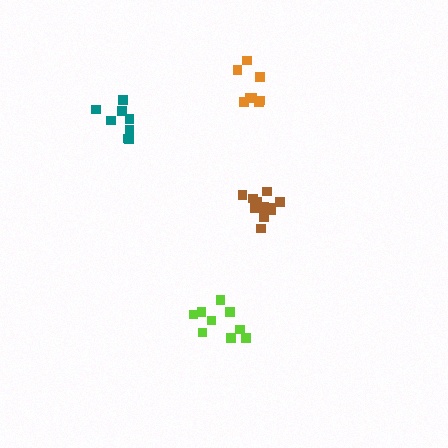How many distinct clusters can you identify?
There are 4 distinct clusters.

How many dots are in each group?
Group 1: 9 dots, Group 2: 11 dots, Group 3: 8 dots, Group 4: 8 dots (36 total).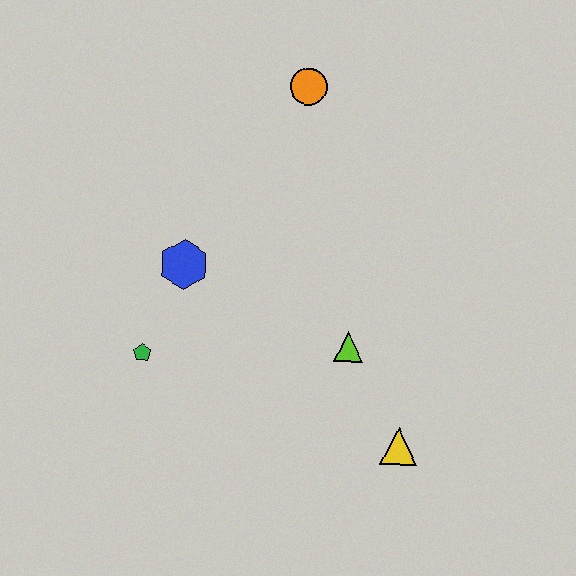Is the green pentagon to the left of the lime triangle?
Yes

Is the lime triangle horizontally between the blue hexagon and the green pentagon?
No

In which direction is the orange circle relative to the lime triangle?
The orange circle is above the lime triangle.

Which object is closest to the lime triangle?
The yellow triangle is closest to the lime triangle.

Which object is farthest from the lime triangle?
The orange circle is farthest from the lime triangle.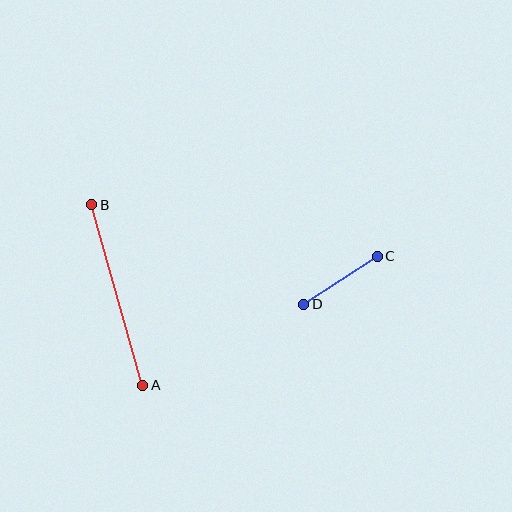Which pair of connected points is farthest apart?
Points A and B are farthest apart.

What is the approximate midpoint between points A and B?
The midpoint is at approximately (117, 295) pixels.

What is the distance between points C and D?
The distance is approximately 88 pixels.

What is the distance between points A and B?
The distance is approximately 188 pixels.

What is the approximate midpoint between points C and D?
The midpoint is at approximately (341, 280) pixels.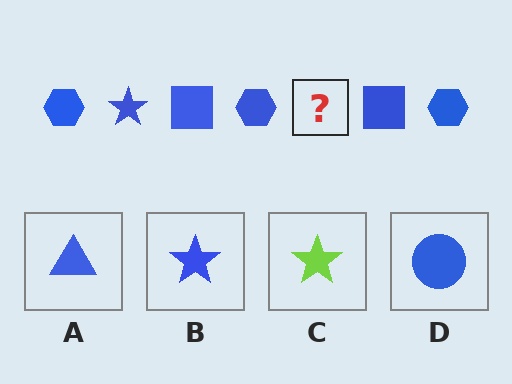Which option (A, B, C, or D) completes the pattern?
B.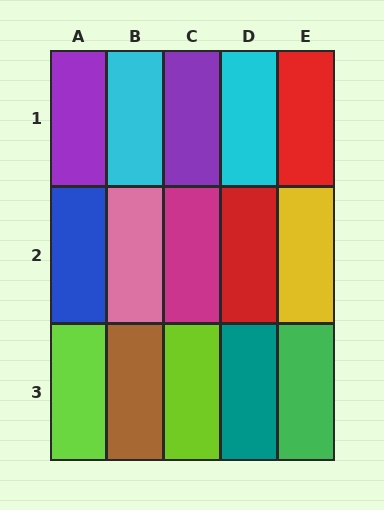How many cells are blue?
1 cell is blue.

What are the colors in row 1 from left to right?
Purple, cyan, purple, cyan, red.